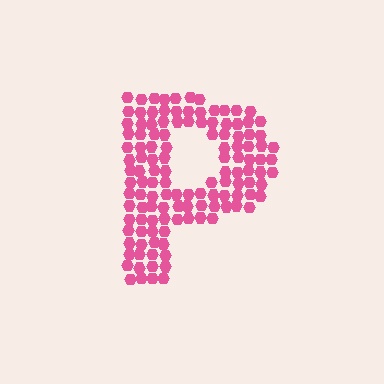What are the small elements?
The small elements are hexagons.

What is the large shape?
The large shape is the letter P.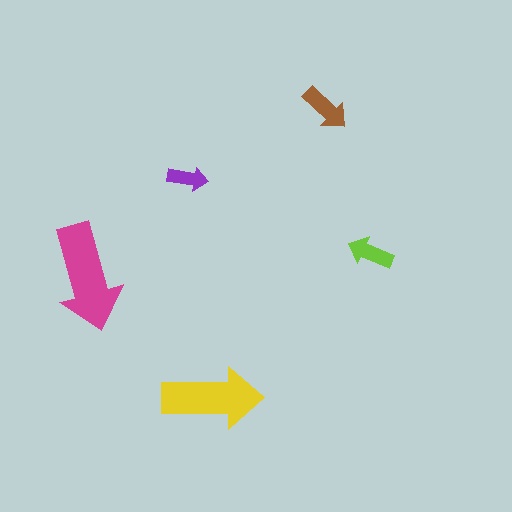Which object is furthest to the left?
The magenta arrow is leftmost.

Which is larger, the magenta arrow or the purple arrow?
The magenta one.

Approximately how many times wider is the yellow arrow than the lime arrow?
About 2 times wider.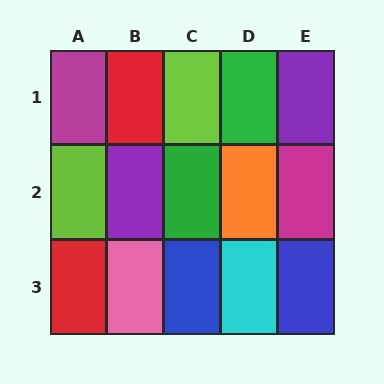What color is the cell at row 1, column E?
Purple.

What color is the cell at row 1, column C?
Lime.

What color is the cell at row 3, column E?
Blue.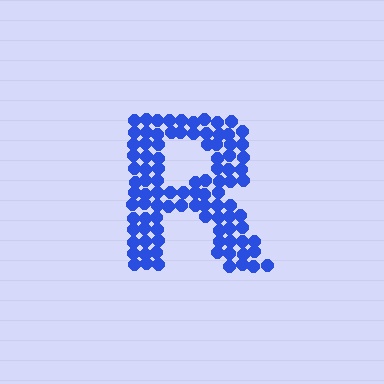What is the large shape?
The large shape is the letter R.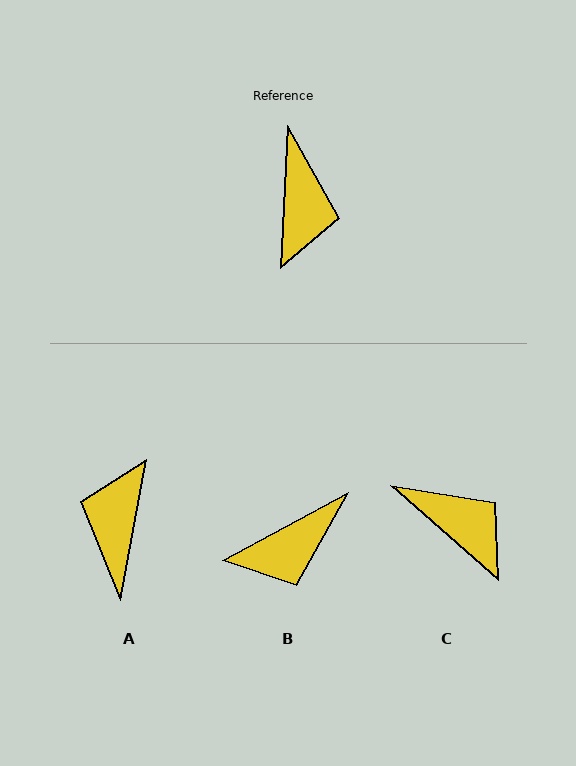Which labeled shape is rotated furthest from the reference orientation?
A, about 173 degrees away.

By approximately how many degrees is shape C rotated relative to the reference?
Approximately 52 degrees counter-clockwise.